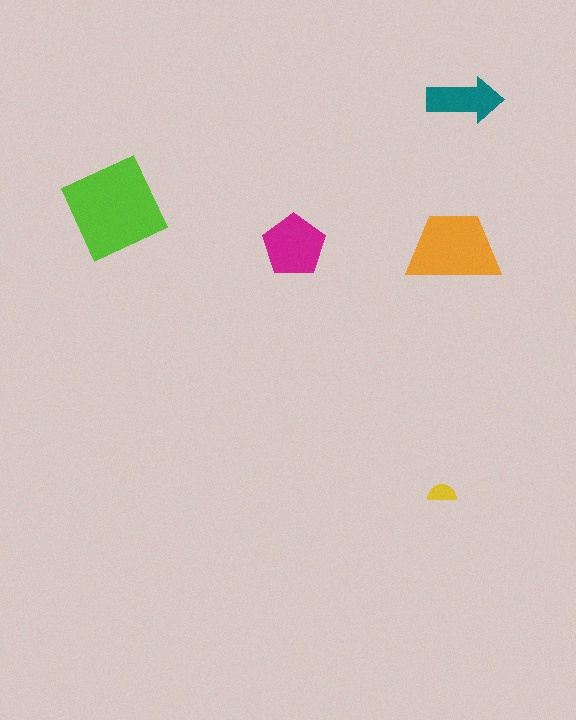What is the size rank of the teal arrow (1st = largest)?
4th.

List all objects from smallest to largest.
The yellow semicircle, the teal arrow, the magenta pentagon, the orange trapezoid, the lime diamond.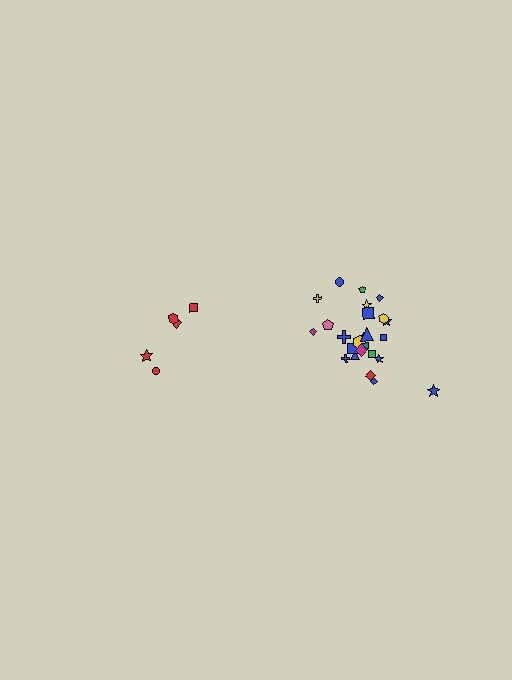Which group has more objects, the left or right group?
The right group.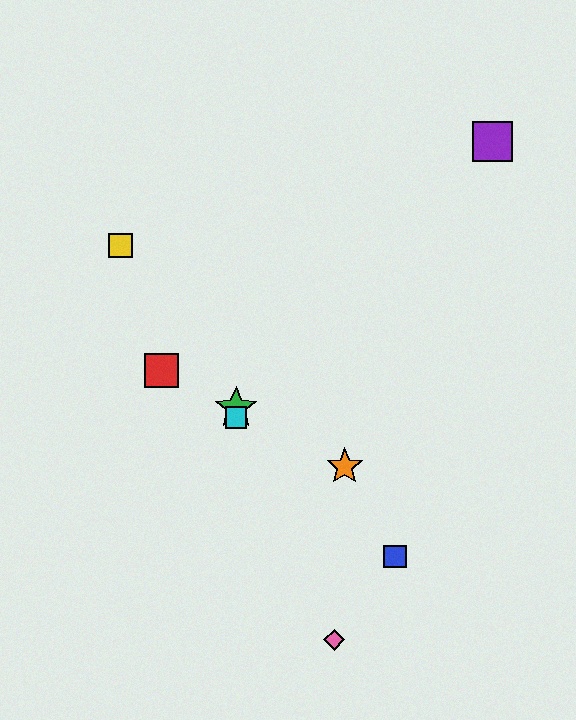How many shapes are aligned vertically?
2 shapes (the green star, the cyan square) are aligned vertically.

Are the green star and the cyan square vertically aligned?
Yes, both are at x≈236.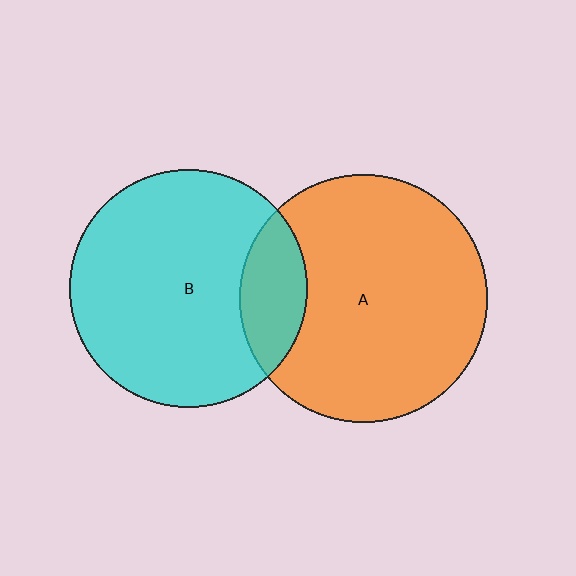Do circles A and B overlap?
Yes.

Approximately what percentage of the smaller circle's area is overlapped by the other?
Approximately 20%.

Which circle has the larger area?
Circle A (orange).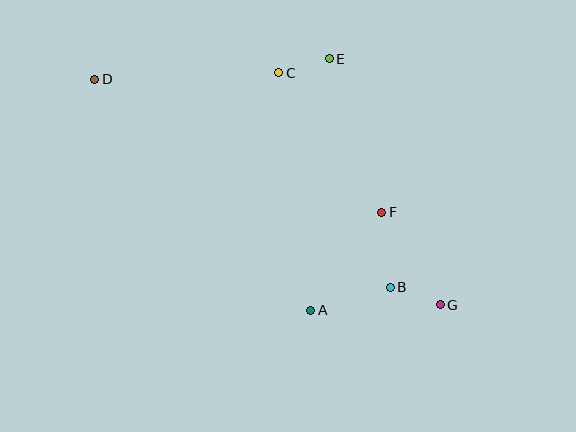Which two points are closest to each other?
Points C and E are closest to each other.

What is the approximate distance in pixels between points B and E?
The distance between B and E is approximately 236 pixels.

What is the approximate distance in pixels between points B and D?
The distance between B and D is approximately 361 pixels.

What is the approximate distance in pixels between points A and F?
The distance between A and F is approximately 121 pixels.